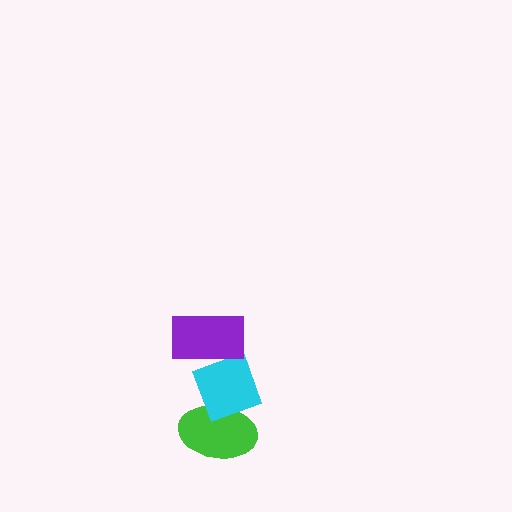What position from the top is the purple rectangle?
The purple rectangle is 1st from the top.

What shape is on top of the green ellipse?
The cyan diamond is on top of the green ellipse.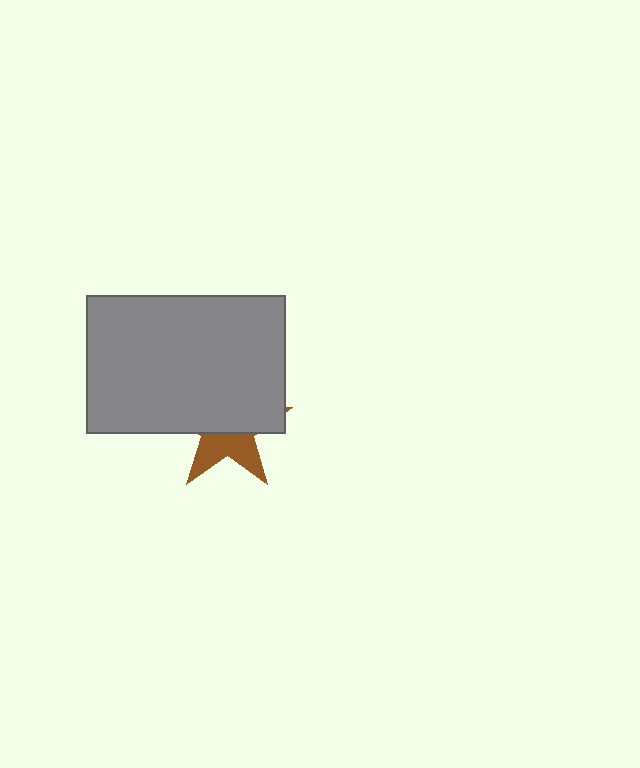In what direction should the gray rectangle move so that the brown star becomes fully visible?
The gray rectangle should move up. That is the shortest direction to clear the overlap and leave the brown star fully visible.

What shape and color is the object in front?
The object in front is a gray rectangle.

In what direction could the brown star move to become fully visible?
The brown star could move down. That would shift it out from behind the gray rectangle entirely.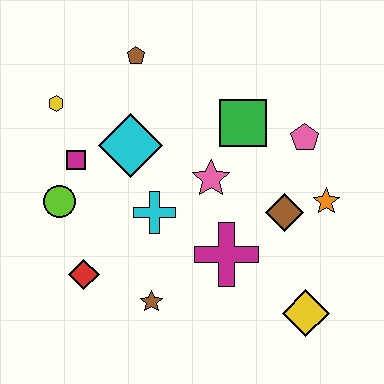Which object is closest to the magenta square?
The lime circle is closest to the magenta square.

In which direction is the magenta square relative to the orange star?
The magenta square is to the left of the orange star.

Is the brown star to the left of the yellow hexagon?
No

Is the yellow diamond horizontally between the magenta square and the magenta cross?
No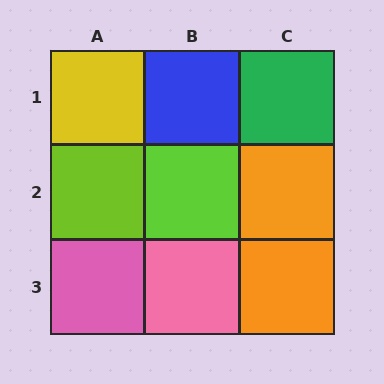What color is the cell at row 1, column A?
Yellow.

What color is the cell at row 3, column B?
Pink.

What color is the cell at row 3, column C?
Orange.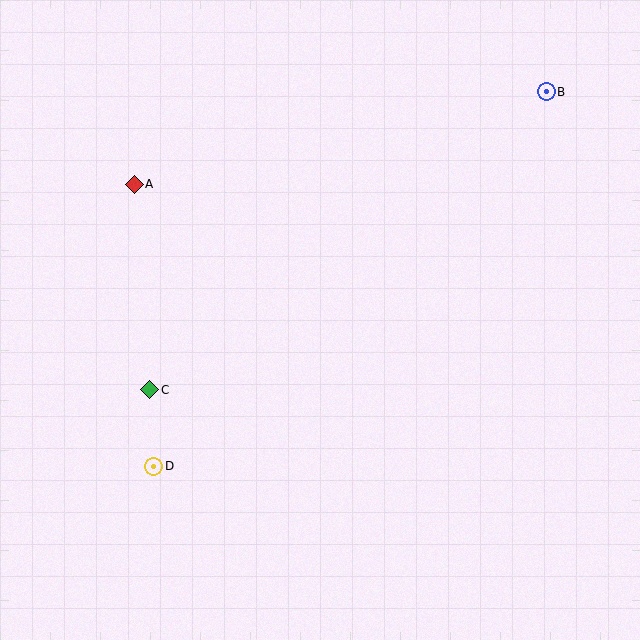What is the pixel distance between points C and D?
The distance between C and D is 77 pixels.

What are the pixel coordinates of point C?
Point C is at (150, 390).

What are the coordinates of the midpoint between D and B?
The midpoint between D and B is at (350, 279).